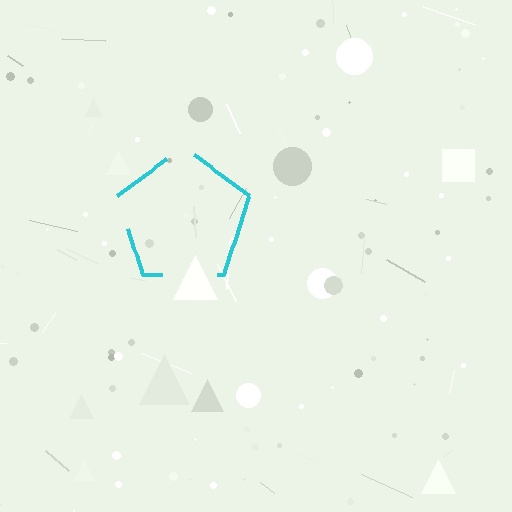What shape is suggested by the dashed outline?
The dashed outline suggests a pentagon.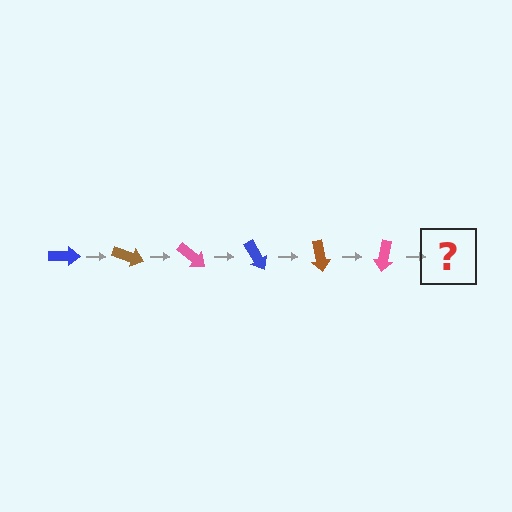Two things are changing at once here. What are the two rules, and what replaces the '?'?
The two rules are that it rotates 20 degrees each step and the color cycles through blue, brown, and pink. The '?' should be a blue arrow, rotated 120 degrees from the start.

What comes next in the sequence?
The next element should be a blue arrow, rotated 120 degrees from the start.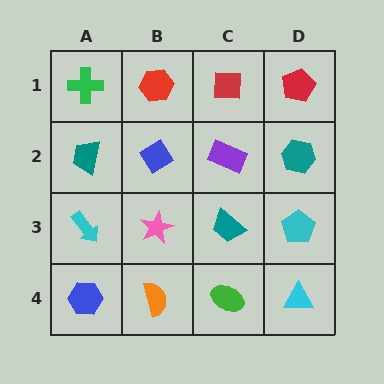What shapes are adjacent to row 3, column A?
A teal trapezoid (row 2, column A), a blue hexagon (row 4, column A), a pink star (row 3, column B).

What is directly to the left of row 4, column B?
A blue hexagon.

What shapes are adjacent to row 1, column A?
A teal trapezoid (row 2, column A), a red hexagon (row 1, column B).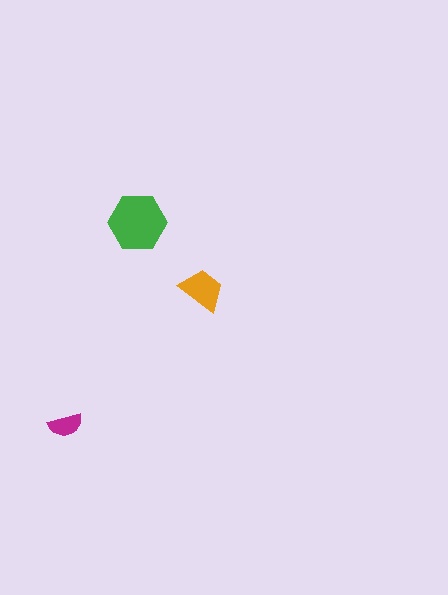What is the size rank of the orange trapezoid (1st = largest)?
2nd.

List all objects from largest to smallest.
The green hexagon, the orange trapezoid, the magenta semicircle.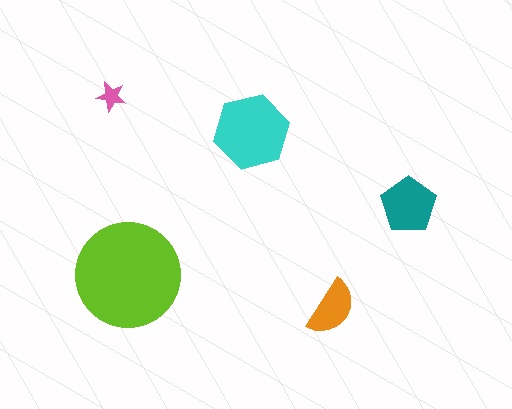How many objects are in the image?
There are 5 objects in the image.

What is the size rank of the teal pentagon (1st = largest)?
3rd.